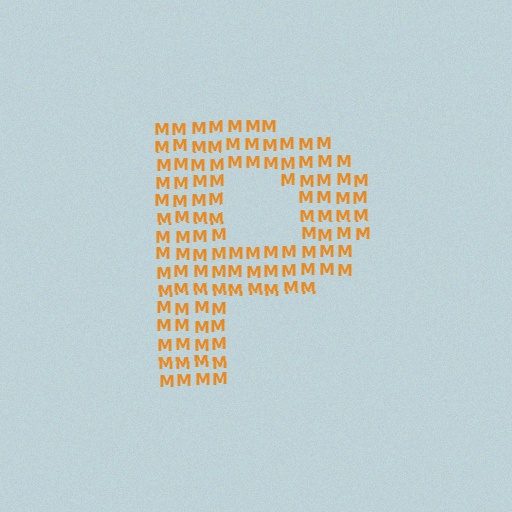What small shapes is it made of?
It is made of small letter M's.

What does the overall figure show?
The overall figure shows the letter P.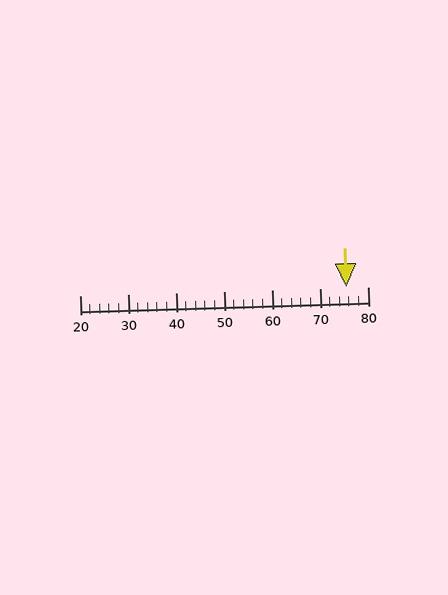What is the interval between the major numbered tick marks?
The major tick marks are spaced 10 units apart.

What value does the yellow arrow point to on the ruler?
The yellow arrow points to approximately 76.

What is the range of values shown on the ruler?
The ruler shows values from 20 to 80.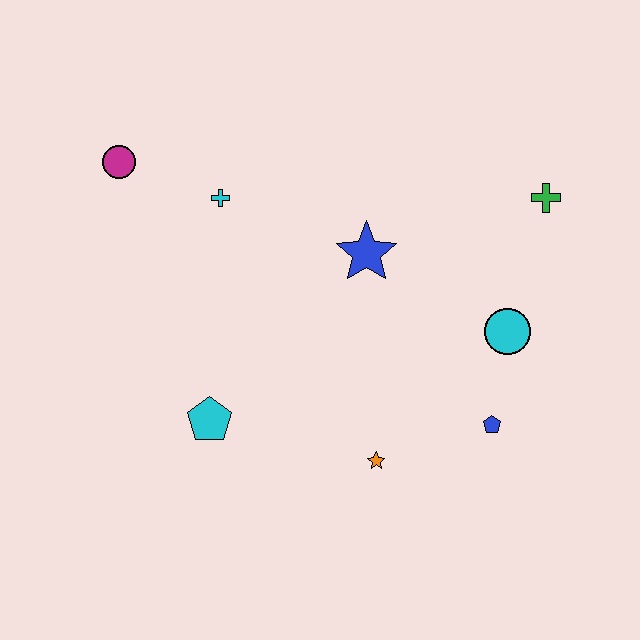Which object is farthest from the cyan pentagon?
The green cross is farthest from the cyan pentagon.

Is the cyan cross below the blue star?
No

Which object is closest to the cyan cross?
The magenta circle is closest to the cyan cross.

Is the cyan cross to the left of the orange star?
Yes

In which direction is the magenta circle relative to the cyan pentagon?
The magenta circle is above the cyan pentagon.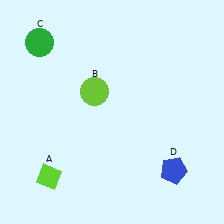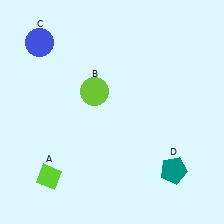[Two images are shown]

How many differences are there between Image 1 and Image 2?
There are 2 differences between the two images.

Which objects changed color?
C changed from green to blue. D changed from blue to teal.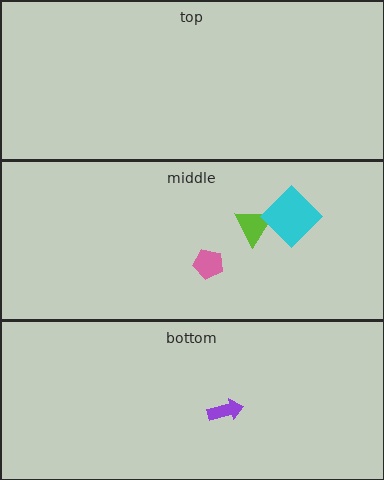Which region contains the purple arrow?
The bottom region.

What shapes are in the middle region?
The lime triangle, the cyan diamond, the pink pentagon.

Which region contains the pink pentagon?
The middle region.